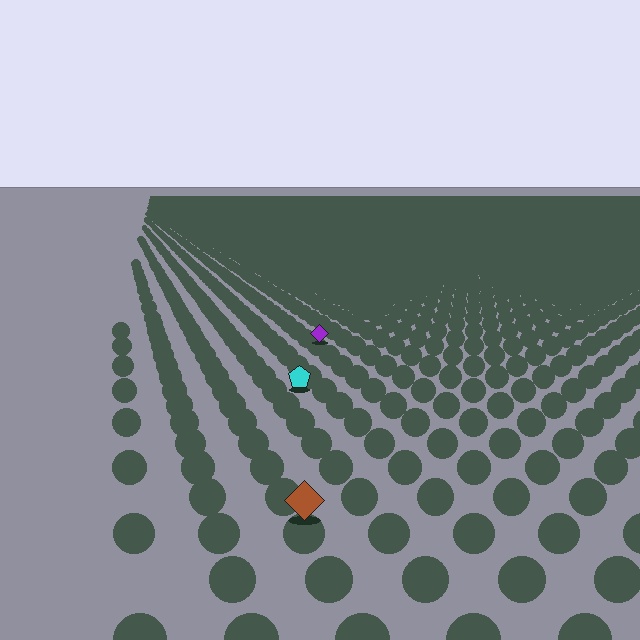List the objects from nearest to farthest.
From nearest to farthest: the brown diamond, the cyan pentagon, the purple diamond.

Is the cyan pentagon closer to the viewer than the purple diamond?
Yes. The cyan pentagon is closer — you can tell from the texture gradient: the ground texture is coarser near it.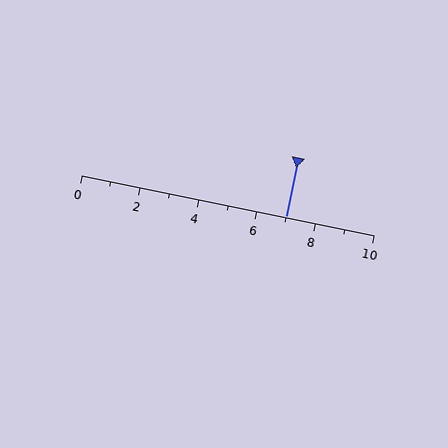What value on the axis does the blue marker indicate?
The marker indicates approximately 7.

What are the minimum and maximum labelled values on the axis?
The axis runs from 0 to 10.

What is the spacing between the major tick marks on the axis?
The major ticks are spaced 2 apart.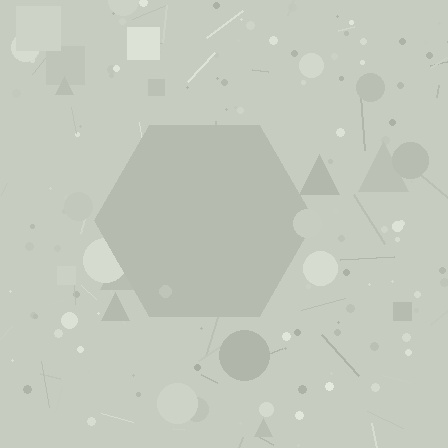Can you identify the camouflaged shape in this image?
The camouflaged shape is a hexagon.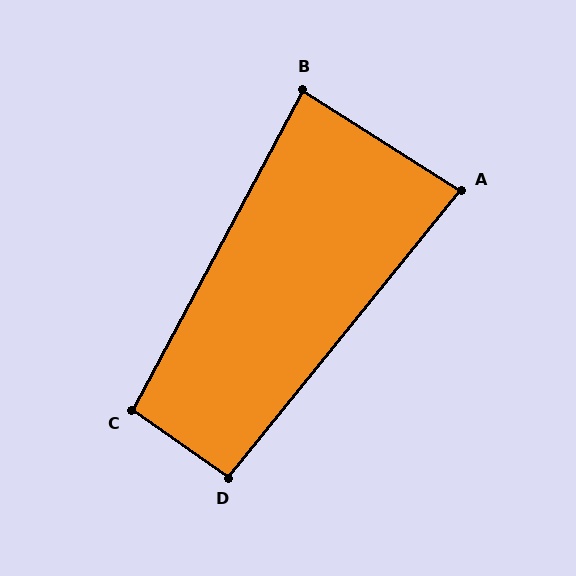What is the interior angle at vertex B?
Approximately 86 degrees (approximately right).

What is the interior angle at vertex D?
Approximately 94 degrees (approximately right).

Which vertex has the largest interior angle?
C, at approximately 97 degrees.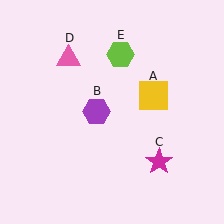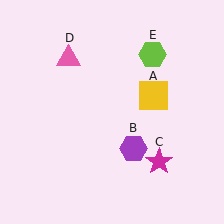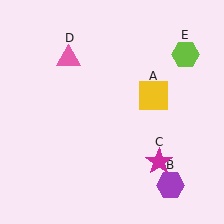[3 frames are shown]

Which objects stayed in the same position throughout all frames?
Yellow square (object A) and magenta star (object C) and pink triangle (object D) remained stationary.